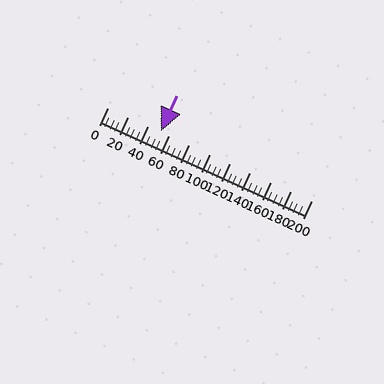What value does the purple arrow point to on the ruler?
The purple arrow points to approximately 52.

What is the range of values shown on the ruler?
The ruler shows values from 0 to 200.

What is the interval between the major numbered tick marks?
The major tick marks are spaced 20 units apart.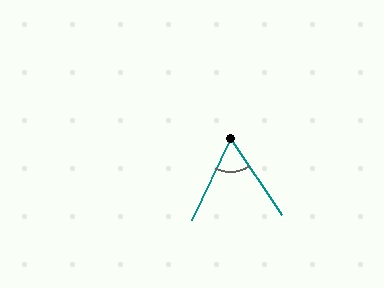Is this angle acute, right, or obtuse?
It is acute.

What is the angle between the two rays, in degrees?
Approximately 60 degrees.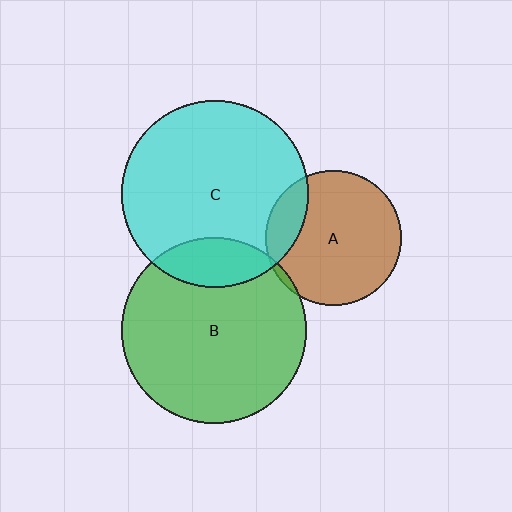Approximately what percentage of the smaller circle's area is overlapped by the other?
Approximately 5%.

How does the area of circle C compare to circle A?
Approximately 1.9 times.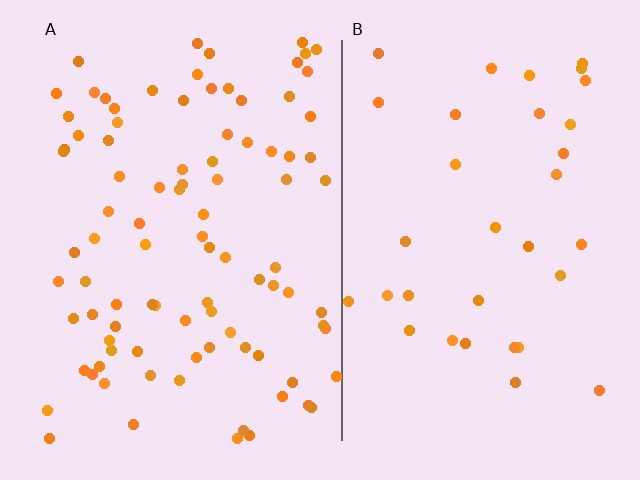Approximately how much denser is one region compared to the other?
Approximately 2.7× — region A over region B.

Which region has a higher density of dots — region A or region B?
A (the left).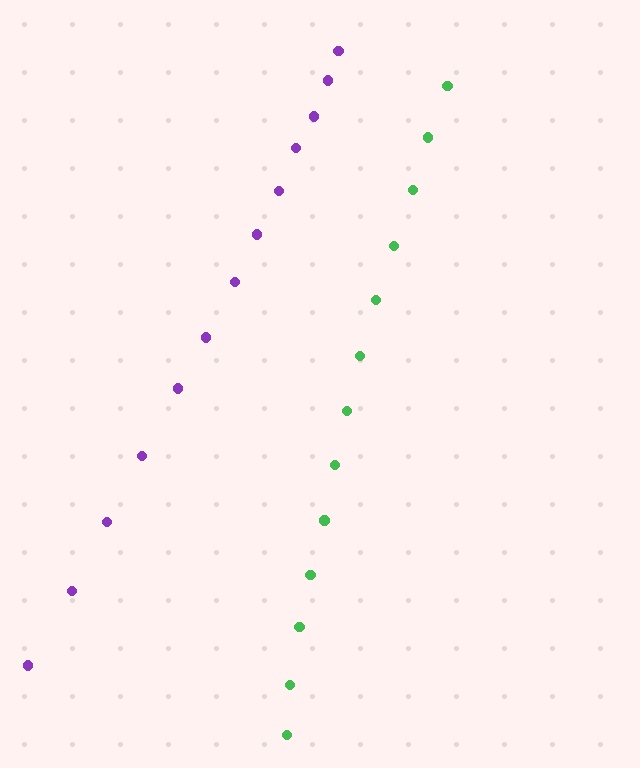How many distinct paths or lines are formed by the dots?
There are 2 distinct paths.